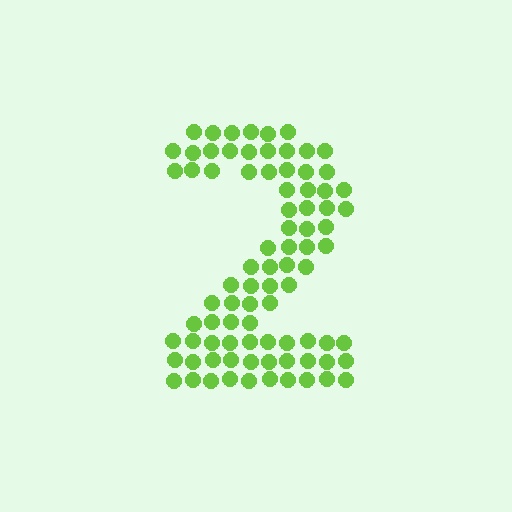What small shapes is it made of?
It is made of small circles.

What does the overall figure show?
The overall figure shows the digit 2.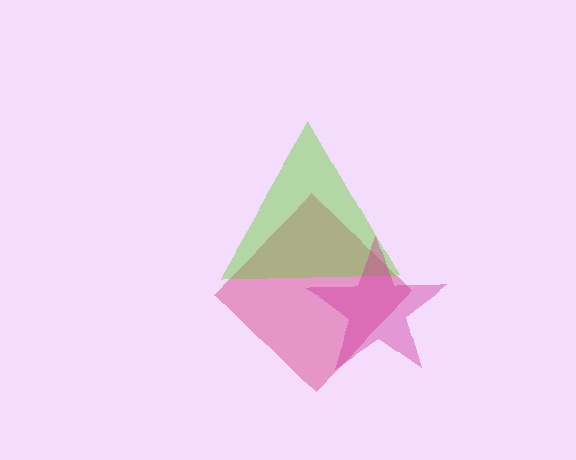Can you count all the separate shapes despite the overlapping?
Yes, there are 3 separate shapes.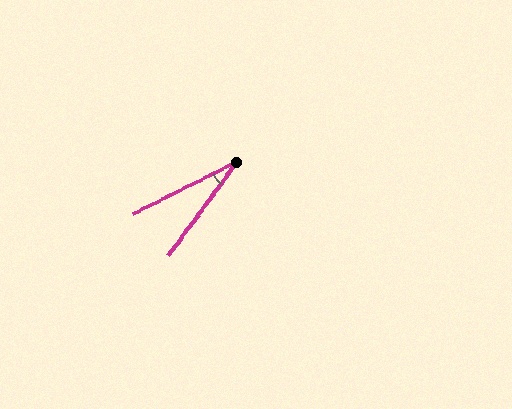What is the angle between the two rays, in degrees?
Approximately 27 degrees.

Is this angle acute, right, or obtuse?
It is acute.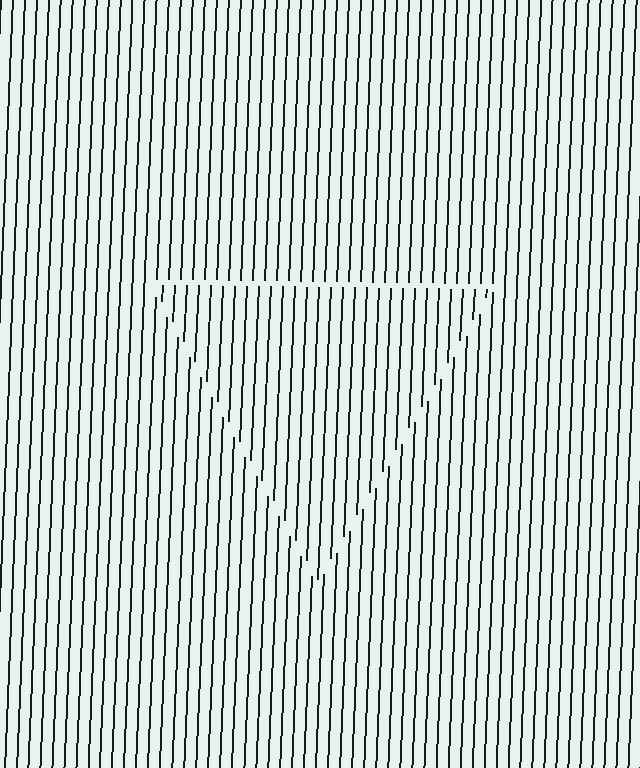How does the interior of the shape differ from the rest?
The interior of the shape contains the same grating, shifted by half a period — the contour is defined by the phase discontinuity where line-ends from the inner and outer gratings abut.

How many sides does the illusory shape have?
3 sides — the line-ends trace a triangle.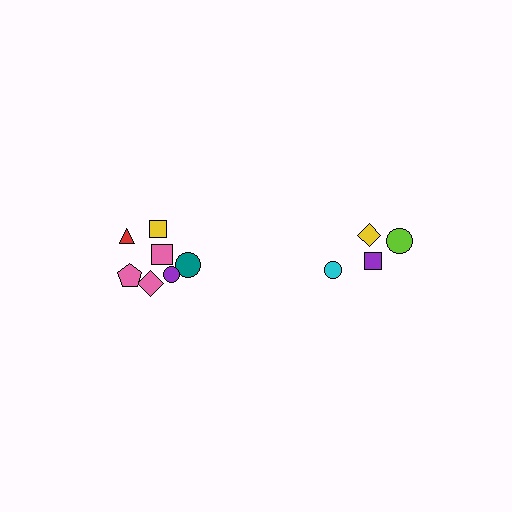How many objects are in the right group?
There are 4 objects.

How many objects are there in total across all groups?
There are 11 objects.